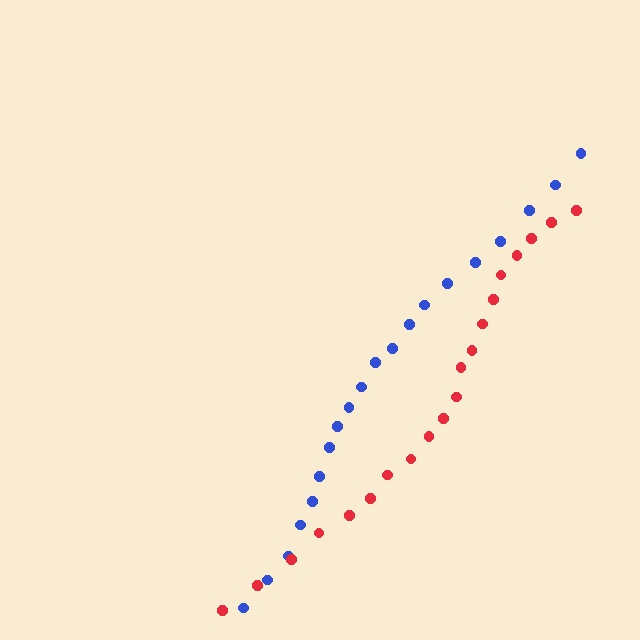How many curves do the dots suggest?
There are 2 distinct paths.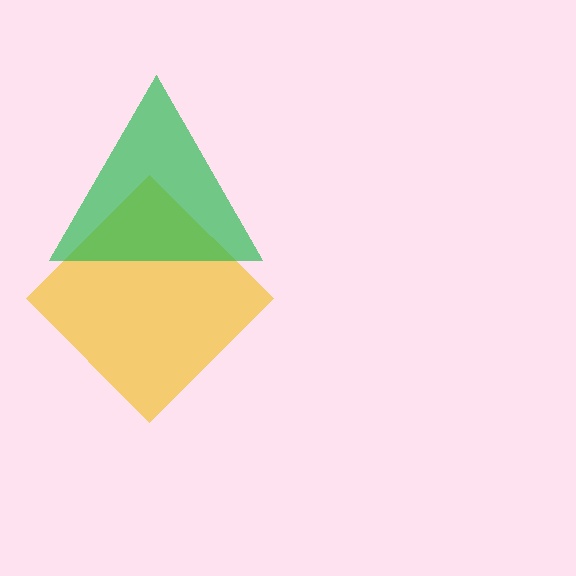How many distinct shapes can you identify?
There are 2 distinct shapes: a yellow diamond, a green triangle.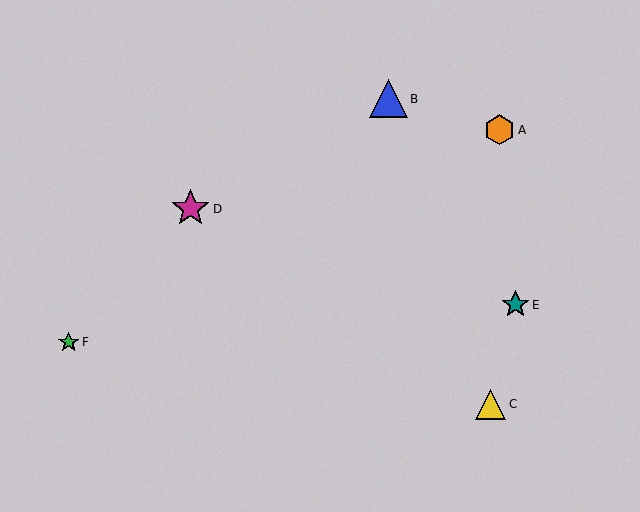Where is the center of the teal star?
The center of the teal star is at (516, 305).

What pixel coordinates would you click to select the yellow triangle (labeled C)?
Click at (491, 404) to select the yellow triangle C.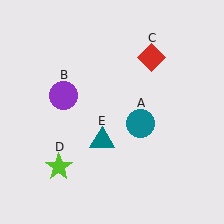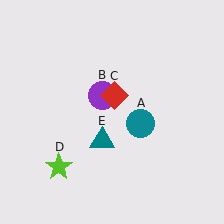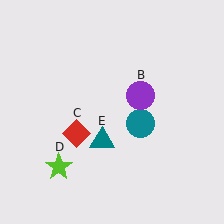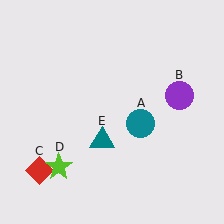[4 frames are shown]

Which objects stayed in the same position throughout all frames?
Teal circle (object A) and lime star (object D) and teal triangle (object E) remained stationary.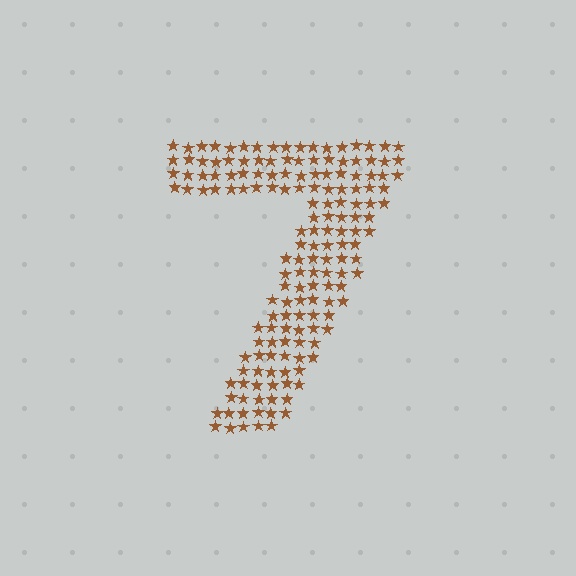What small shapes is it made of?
It is made of small stars.